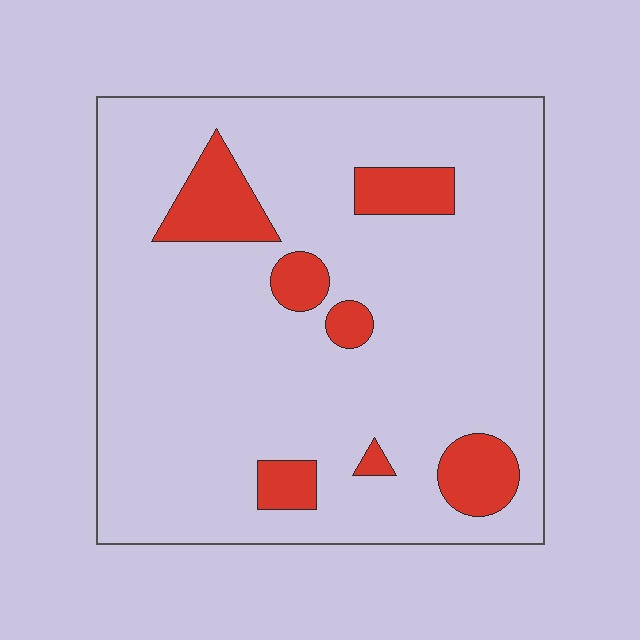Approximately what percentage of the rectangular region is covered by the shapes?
Approximately 15%.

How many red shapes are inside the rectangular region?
7.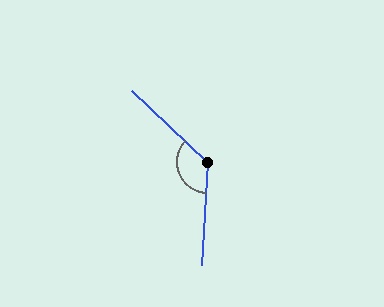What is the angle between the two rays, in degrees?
Approximately 129 degrees.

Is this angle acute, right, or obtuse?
It is obtuse.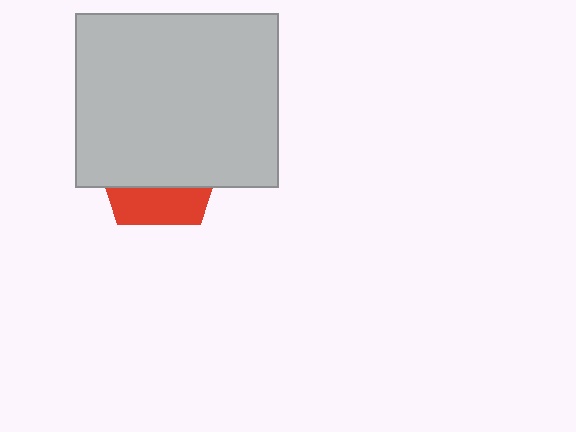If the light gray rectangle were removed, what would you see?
You would see the complete red pentagon.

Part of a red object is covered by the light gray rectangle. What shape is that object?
It is a pentagon.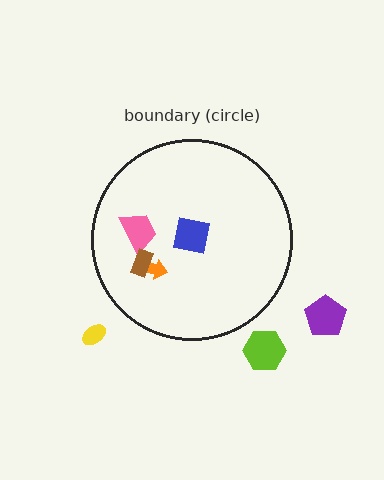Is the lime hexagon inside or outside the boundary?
Outside.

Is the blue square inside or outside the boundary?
Inside.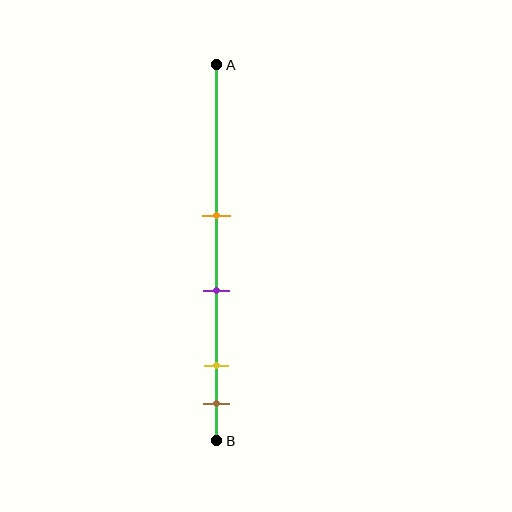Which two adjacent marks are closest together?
The yellow and brown marks are the closest adjacent pair.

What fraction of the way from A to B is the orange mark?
The orange mark is approximately 40% (0.4) of the way from A to B.